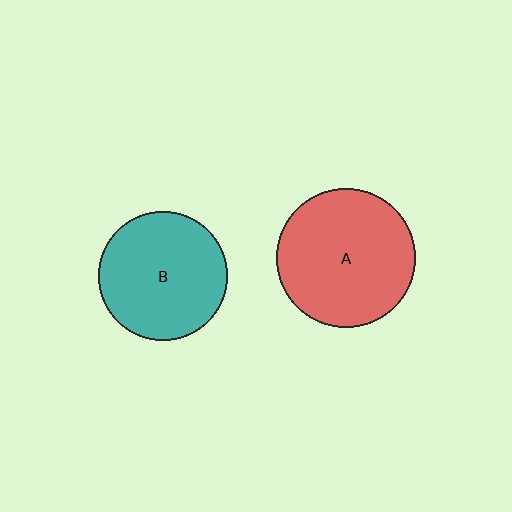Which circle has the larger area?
Circle A (red).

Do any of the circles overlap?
No, none of the circles overlap.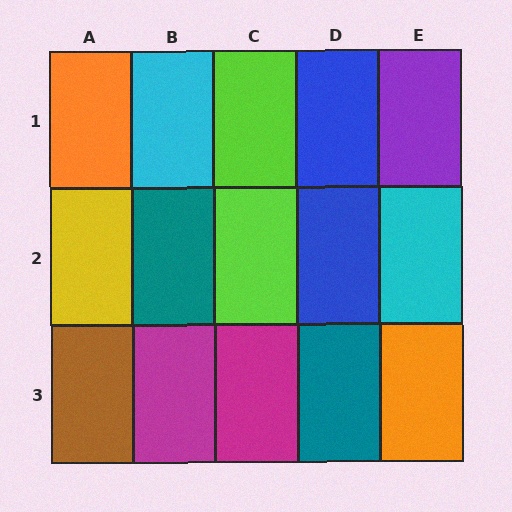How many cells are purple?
1 cell is purple.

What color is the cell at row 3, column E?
Orange.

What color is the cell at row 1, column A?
Orange.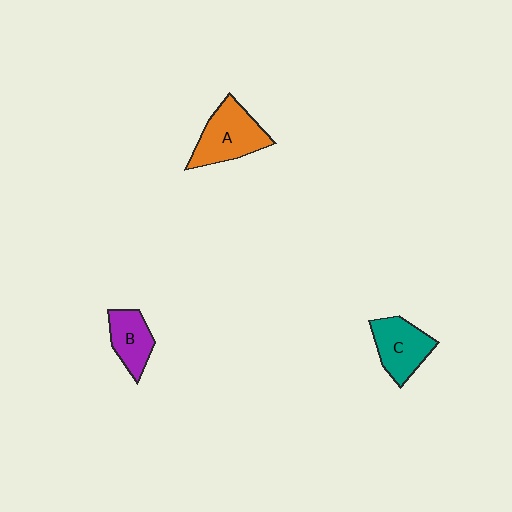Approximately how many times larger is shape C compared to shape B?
Approximately 1.3 times.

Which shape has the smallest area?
Shape B (purple).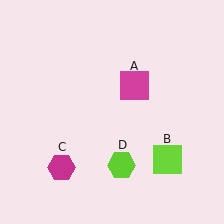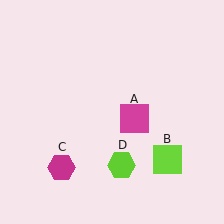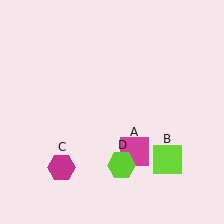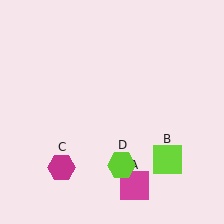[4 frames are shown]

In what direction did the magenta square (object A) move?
The magenta square (object A) moved down.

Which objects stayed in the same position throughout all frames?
Lime square (object B) and magenta hexagon (object C) and lime hexagon (object D) remained stationary.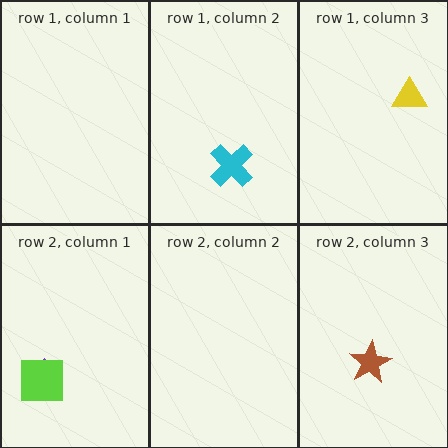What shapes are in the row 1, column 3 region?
The yellow triangle.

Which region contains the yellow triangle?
The row 1, column 3 region.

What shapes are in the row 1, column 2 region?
The cyan cross.